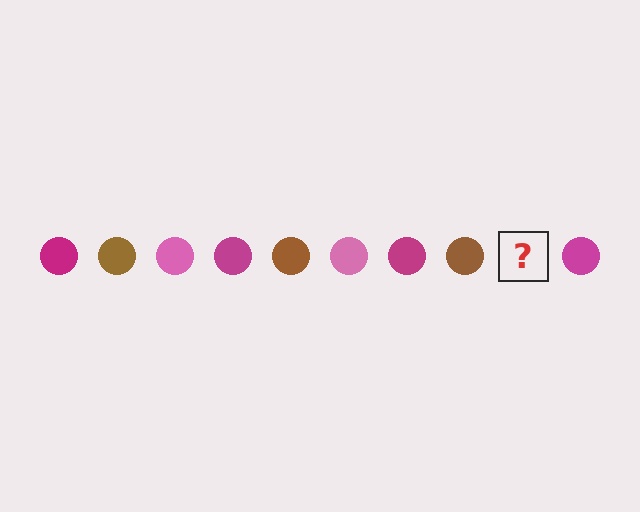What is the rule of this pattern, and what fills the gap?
The rule is that the pattern cycles through magenta, brown, pink circles. The gap should be filled with a pink circle.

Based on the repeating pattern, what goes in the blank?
The blank should be a pink circle.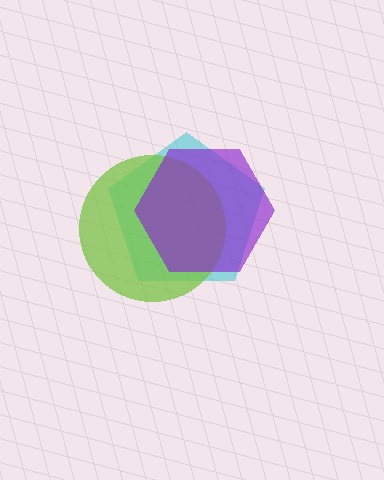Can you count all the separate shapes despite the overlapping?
Yes, there are 3 separate shapes.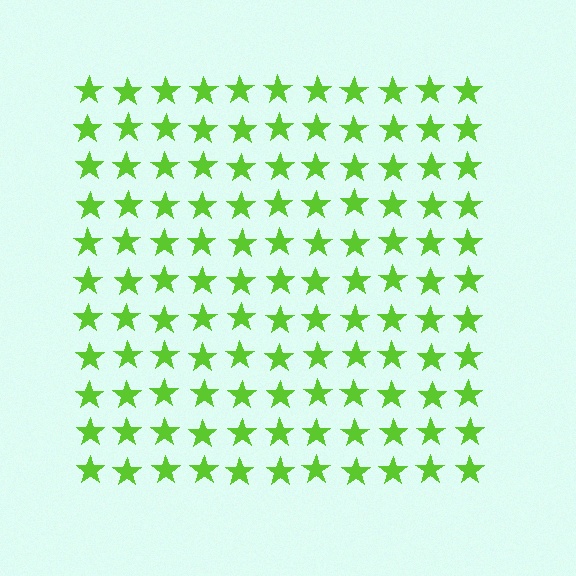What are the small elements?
The small elements are stars.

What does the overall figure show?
The overall figure shows a square.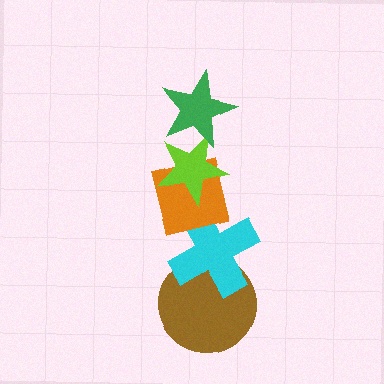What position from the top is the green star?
The green star is 1st from the top.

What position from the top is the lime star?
The lime star is 2nd from the top.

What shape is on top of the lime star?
The green star is on top of the lime star.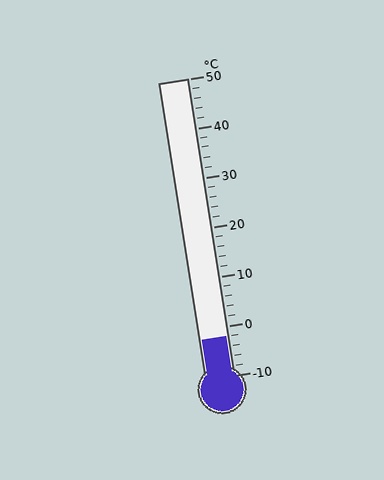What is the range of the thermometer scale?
The thermometer scale ranges from -10°C to 50°C.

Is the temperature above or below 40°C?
The temperature is below 40°C.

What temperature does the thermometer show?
The thermometer shows approximately -2°C.